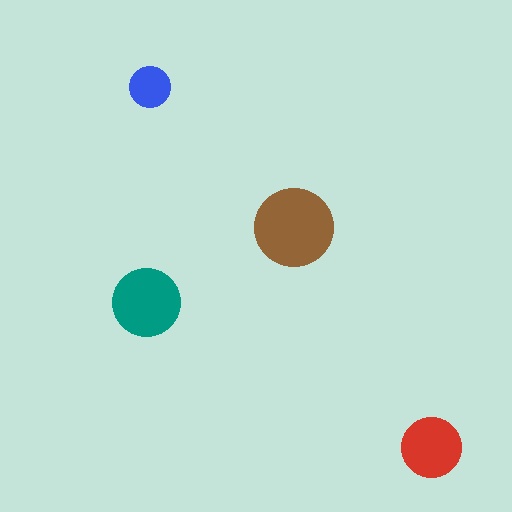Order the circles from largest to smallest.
the brown one, the teal one, the red one, the blue one.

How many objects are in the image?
There are 4 objects in the image.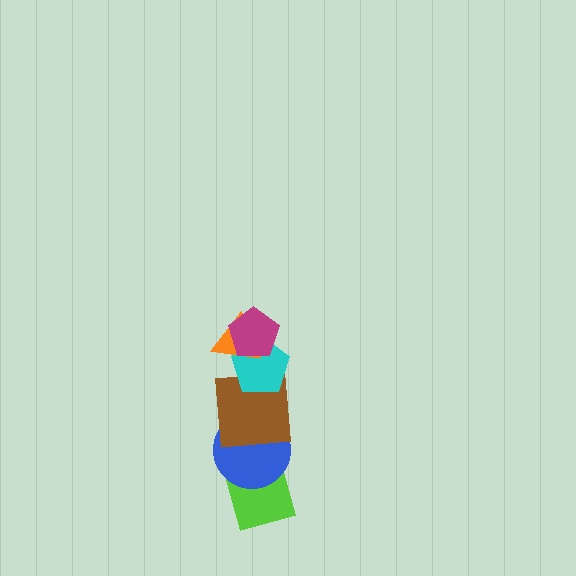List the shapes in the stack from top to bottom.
From top to bottom: the magenta pentagon, the orange triangle, the cyan pentagon, the brown square, the blue circle, the lime diamond.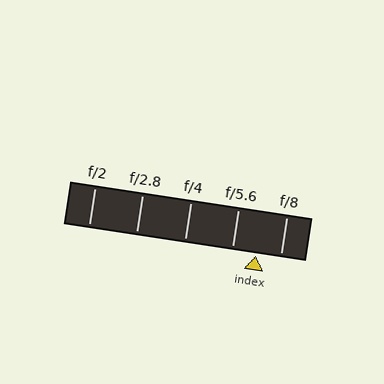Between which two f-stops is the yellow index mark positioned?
The index mark is between f/5.6 and f/8.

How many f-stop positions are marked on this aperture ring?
There are 5 f-stop positions marked.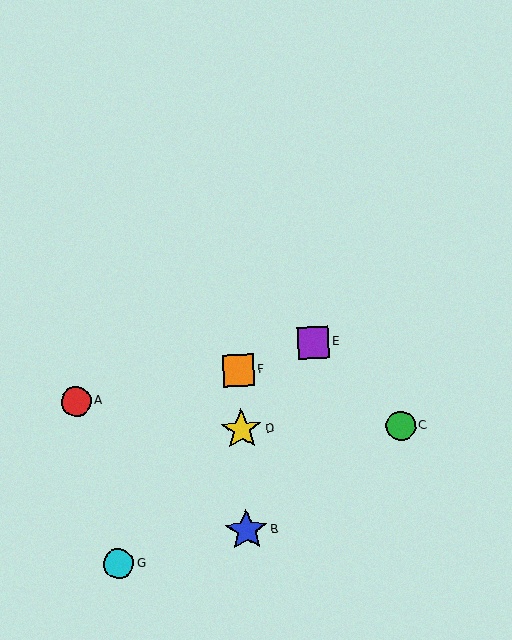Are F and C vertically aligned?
No, F is at x≈238 and C is at x≈401.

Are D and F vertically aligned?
Yes, both are at x≈241.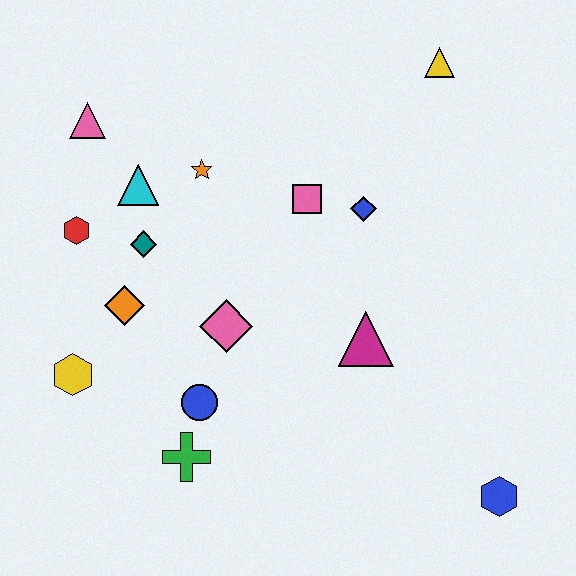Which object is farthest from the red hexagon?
The blue hexagon is farthest from the red hexagon.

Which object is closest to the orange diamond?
The teal diamond is closest to the orange diamond.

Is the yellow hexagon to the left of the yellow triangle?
Yes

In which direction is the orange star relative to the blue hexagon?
The orange star is above the blue hexagon.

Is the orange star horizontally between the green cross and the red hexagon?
No